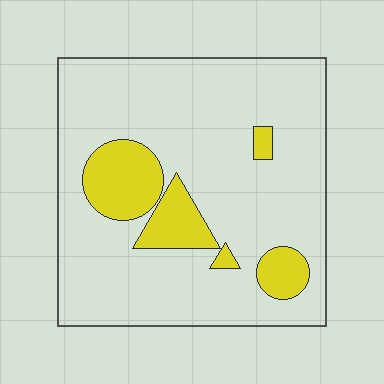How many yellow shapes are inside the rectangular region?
5.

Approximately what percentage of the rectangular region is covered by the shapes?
Approximately 15%.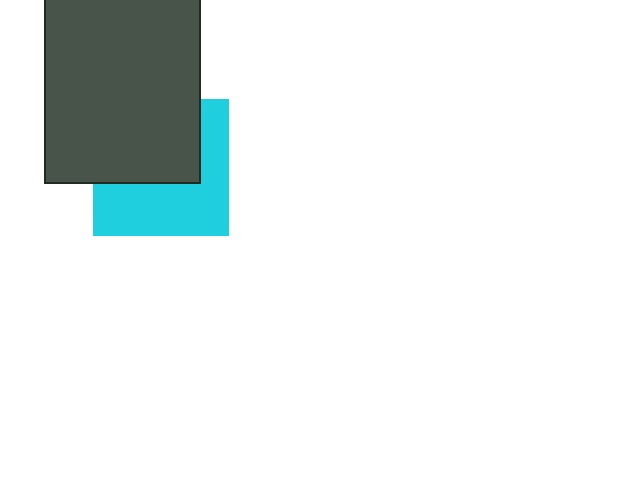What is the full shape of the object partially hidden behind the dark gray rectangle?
The partially hidden object is a cyan square.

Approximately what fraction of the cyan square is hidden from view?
Roughly 49% of the cyan square is hidden behind the dark gray rectangle.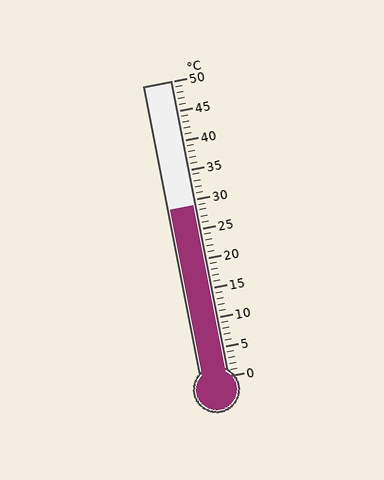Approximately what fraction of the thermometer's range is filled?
The thermometer is filled to approximately 60% of its range.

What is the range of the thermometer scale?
The thermometer scale ranges from 0°C to 50°C.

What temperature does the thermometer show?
The thermometer shows approximately 29°C.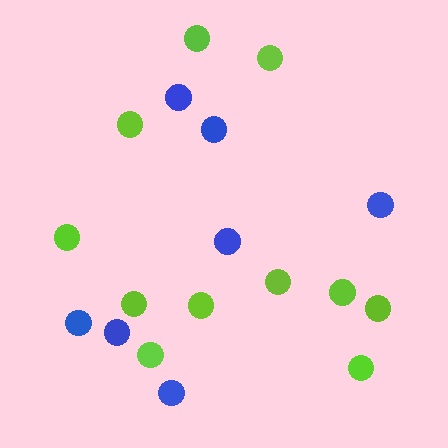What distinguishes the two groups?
There are 2 groups: one group of lime circles (11) and one group of blue circles (7).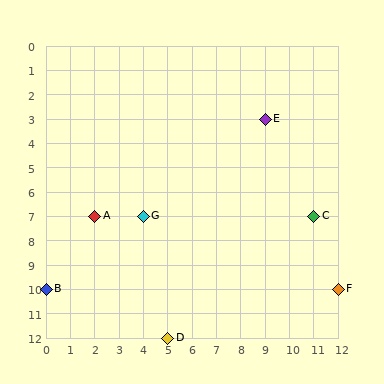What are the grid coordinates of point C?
Point C is at grid coordinates (11, 7).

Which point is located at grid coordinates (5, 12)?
Point D is at (5, 12).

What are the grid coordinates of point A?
Point A is at grid coordinates (2, 7).